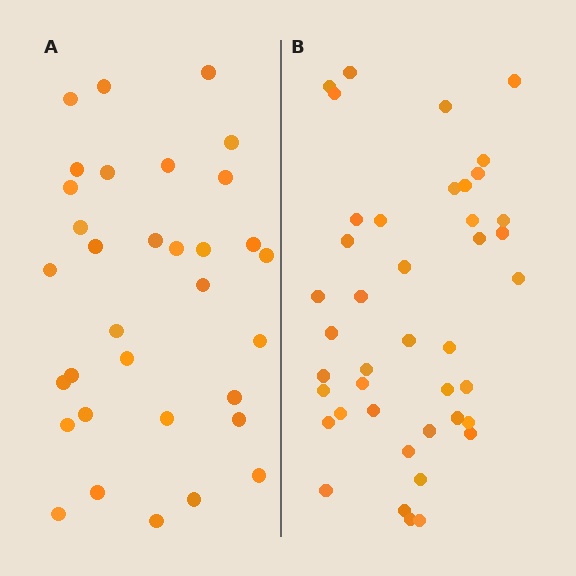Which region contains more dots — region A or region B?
Region B (the right region) has more dots.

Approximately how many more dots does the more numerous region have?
Region B has roughly 8 or so more dots than region A.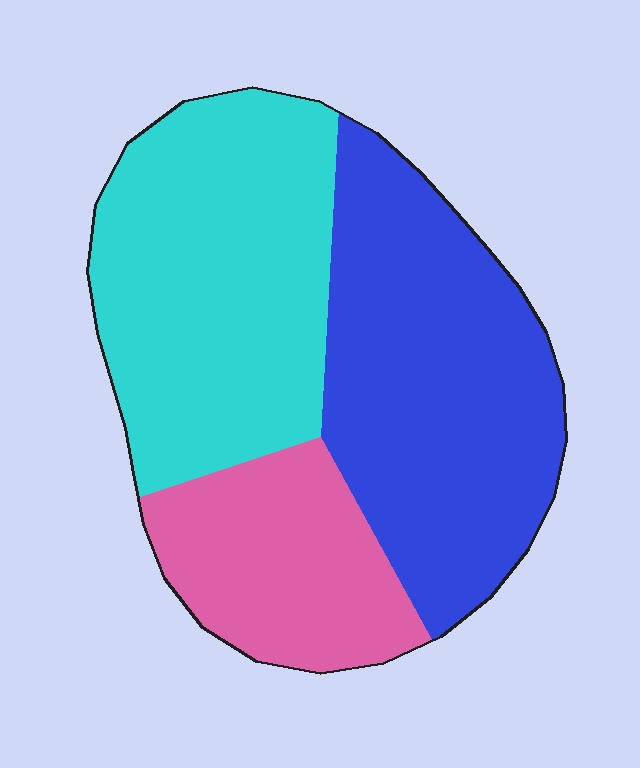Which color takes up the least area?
Pink, at roughly 20%.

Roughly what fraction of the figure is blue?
Blue covers 40% of the figure.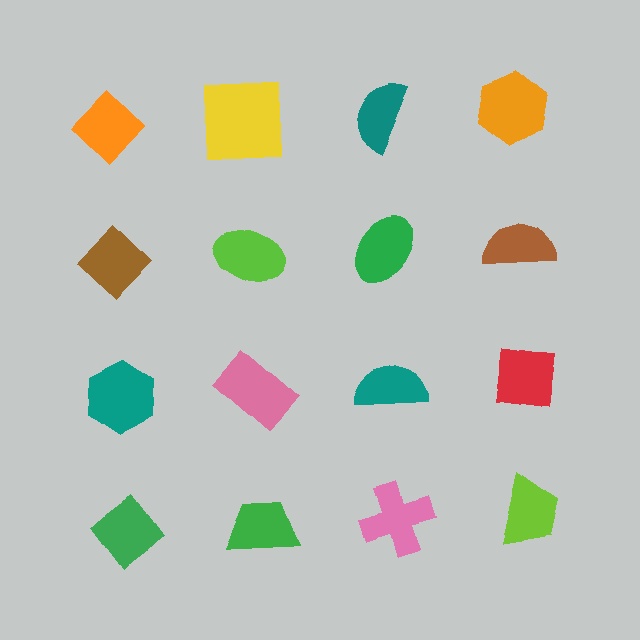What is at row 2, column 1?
A brown diamond.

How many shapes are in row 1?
4 shapes.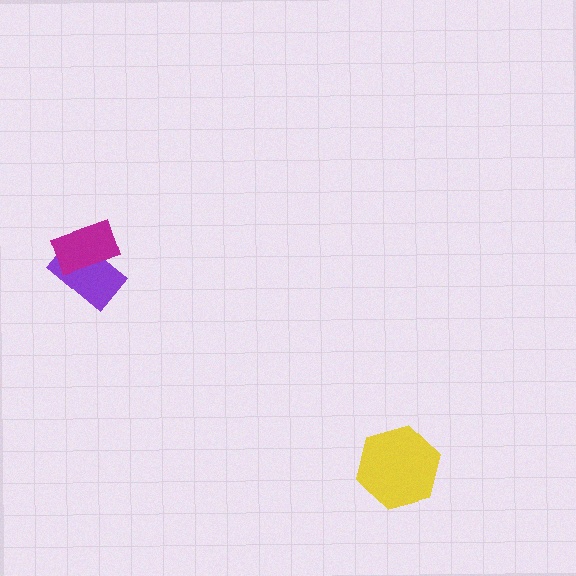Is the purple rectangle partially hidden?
Yes, it is partially covered by another shape.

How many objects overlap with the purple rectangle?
1 object overlaps with the purple rectangle.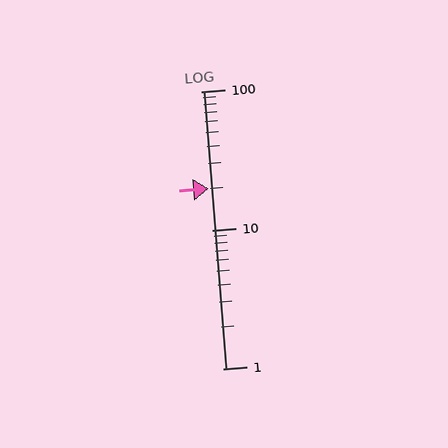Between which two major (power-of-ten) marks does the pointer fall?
The pointer is between 10 and 100.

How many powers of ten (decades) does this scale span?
The scale spans 2 decades, from 1 to 100.